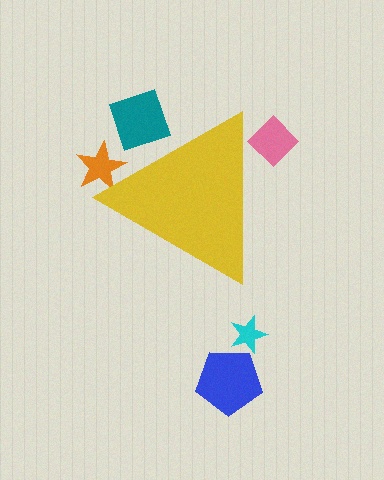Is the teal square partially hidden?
Yes, the teal square is partially hidden behind the yellow triangle.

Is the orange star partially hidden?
Yes, the orange star is partially hidden behind the yellow triangle.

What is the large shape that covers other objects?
A yellow triangle.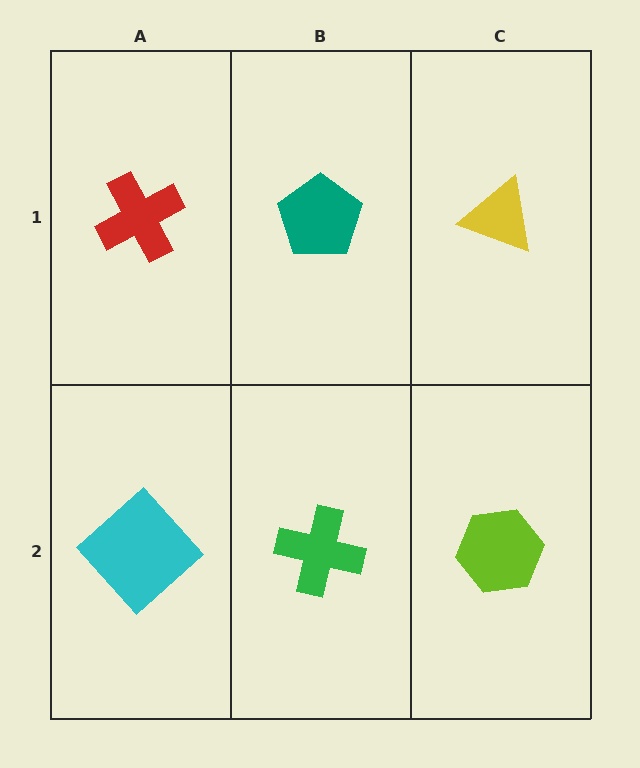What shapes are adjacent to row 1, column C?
A lime hexagon (row 2, column C), a teal pentagon (row 1, column B).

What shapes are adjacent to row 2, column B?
A teal pentagon (row 1, column B), a cyan diamond (row 2, column A), a lime hexagon (row 2, column C).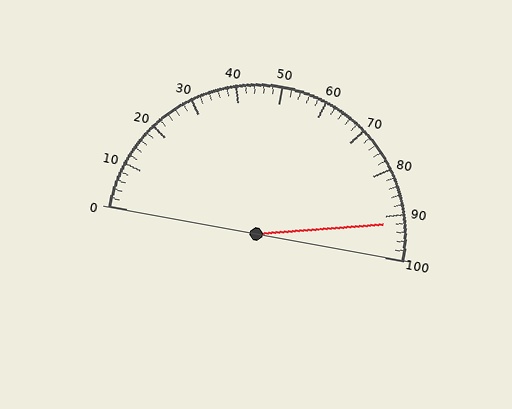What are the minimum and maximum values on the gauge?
The gauge ranges from 0 to 100.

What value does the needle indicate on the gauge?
The needle indicates approximately 92.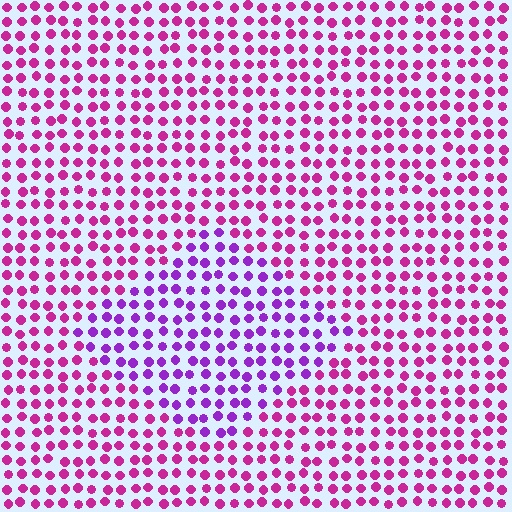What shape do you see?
I see a diamond.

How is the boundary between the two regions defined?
The boundary is defined purely by a slight shift in hue (about 36 degrees). Spacing, size, and orientation are identical on both sides.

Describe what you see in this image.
The image is filled with small magenta elements in a uniform arrangement. A diamond-shaped region is visible where the elements are tinted to a slightly different hue, forming a subtle color boundary.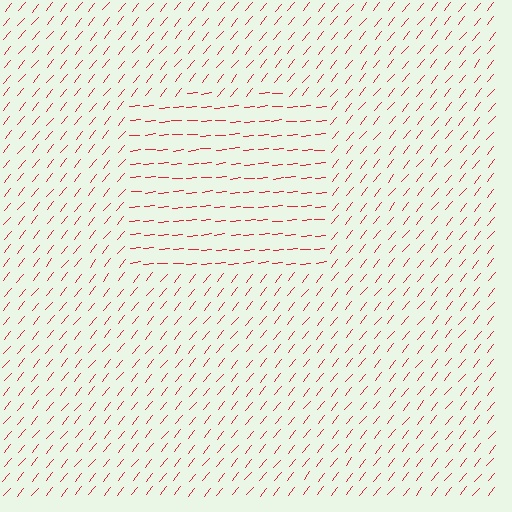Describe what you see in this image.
The image is filled with small red line segments. A rectangle region in the image has lines oriented differently from the surrounding lines, creating a visible texture boundary.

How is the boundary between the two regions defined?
The boundary is defined purely by a change in line orientation (approximately 45 degrees difference). All lines are the same color and thickness.